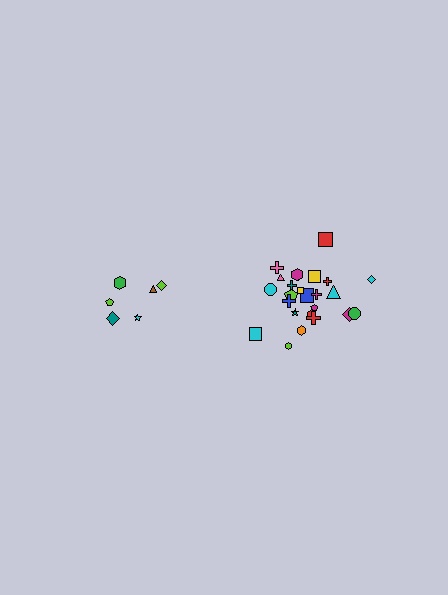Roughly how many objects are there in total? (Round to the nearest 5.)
Roughly 30 objects in total.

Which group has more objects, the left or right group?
The right group.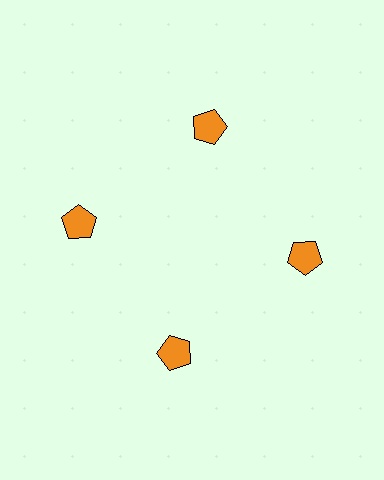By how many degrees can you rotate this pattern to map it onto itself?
The pattern maps onto itself every 90 degrees of rotation.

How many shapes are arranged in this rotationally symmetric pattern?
There are 4 shapes, arranged in 4 groups of 1.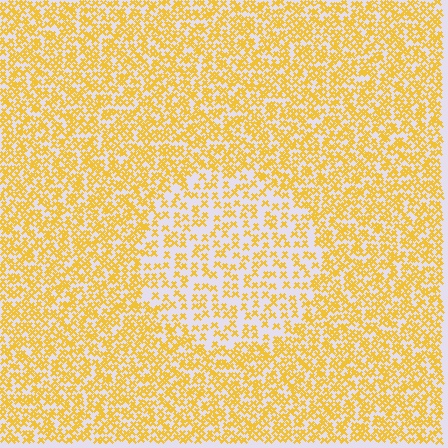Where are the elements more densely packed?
The elements are more densely packed outside the circle boundary.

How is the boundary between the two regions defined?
The boundary is defined by a change in element density (approximately 2.0x ratio). All elements are the same color, size, and shape.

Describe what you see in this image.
The image contains small yellow elements arranged at two different densities. A circle-shaped region is visible where the elements are less densely packed than the surrounding area.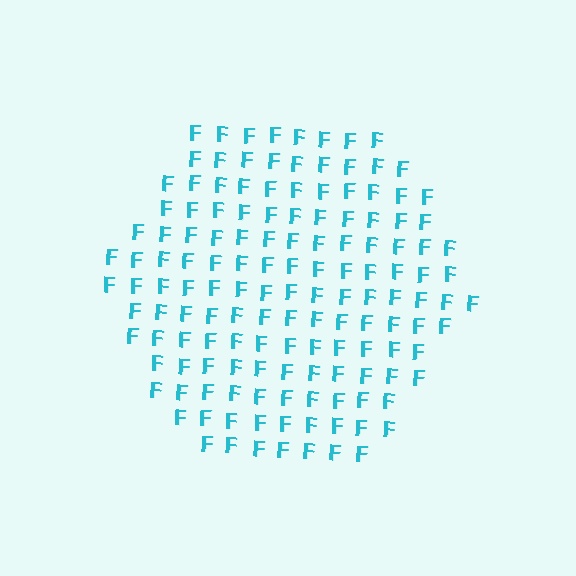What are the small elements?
The small elements are letter F's.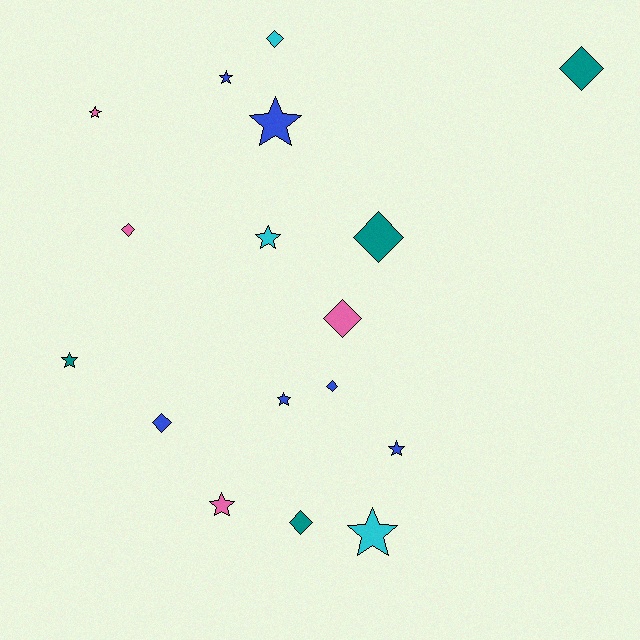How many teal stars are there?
There is 1 teal star.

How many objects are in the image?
There are 17 objects.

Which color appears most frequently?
Blue, with 6 objects.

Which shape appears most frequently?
Star, with 9 objects.